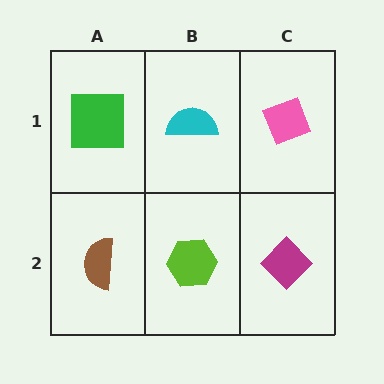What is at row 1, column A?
A green square.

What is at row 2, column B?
A lime hexagon.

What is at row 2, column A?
A brown semicircle.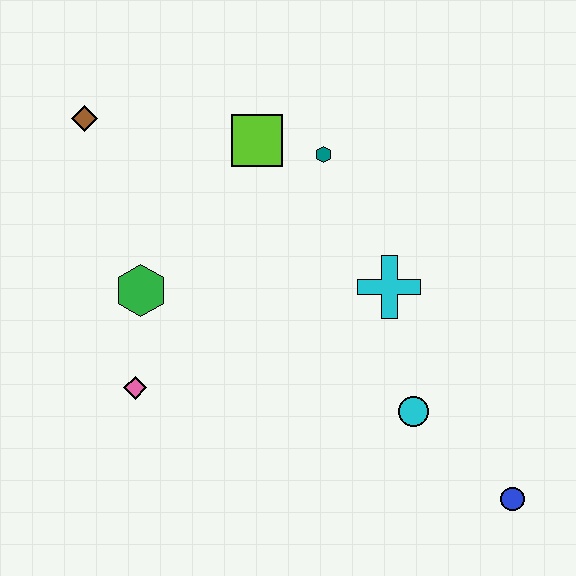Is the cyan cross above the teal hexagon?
No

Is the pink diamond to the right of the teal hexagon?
No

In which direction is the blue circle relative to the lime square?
The blue circle is below the lime square.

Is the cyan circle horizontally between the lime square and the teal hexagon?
No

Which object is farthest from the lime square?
The blue circle is farthest from the lime square.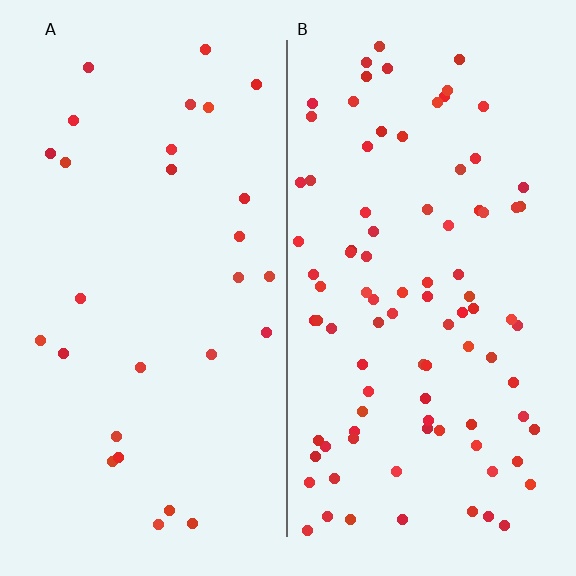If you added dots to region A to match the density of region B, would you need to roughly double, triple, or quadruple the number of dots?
Approximately triple.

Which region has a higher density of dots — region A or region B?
B (the right).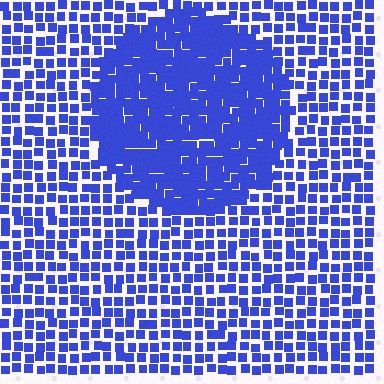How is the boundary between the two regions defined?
The boundary is defined by a change in element density (approximately 1.9x ratio). All elements are the same color, size, and shape.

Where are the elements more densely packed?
The elements are more densely packed inside the circle boundary.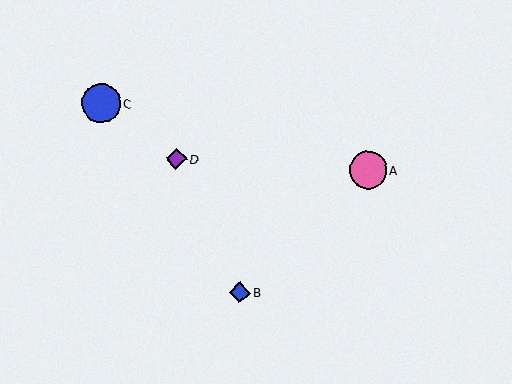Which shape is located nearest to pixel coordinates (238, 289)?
The blue diamond (labeled B) at (240, 293) is nearest to that location.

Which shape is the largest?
The blue circle (labeled C) is the largest.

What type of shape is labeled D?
Shape D is a purple diamond.